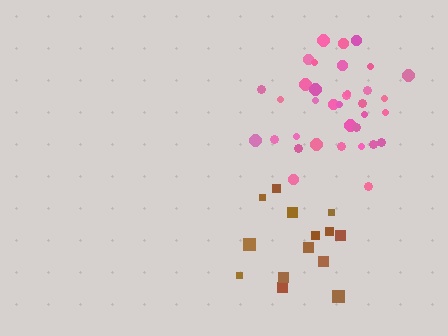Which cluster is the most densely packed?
Pink.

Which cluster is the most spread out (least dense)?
Brown.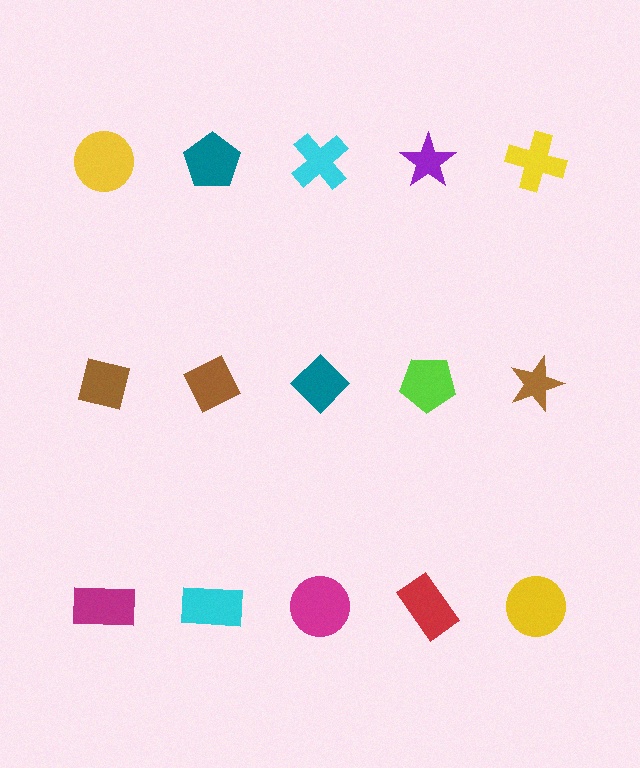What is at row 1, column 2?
A teal pentagon.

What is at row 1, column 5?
A yellow cross.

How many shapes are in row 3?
5 shapes.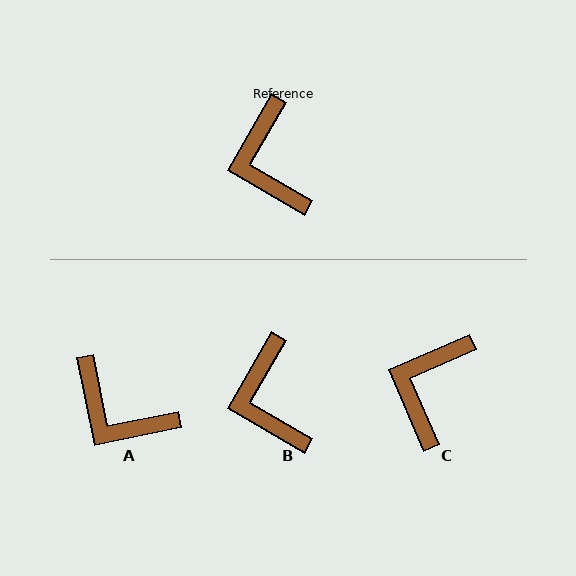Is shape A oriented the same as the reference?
No, it is off by about 41 degrees.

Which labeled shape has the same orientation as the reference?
B.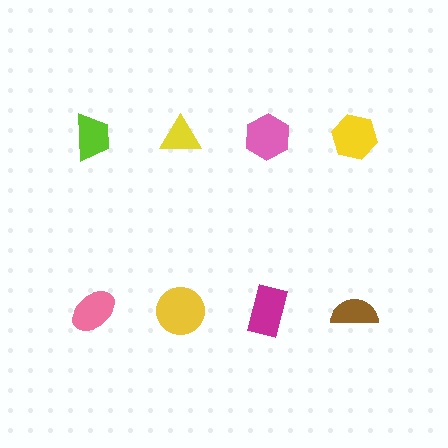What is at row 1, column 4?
A yellow hexagon.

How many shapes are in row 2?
4 shapes.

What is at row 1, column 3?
A pink hexagon.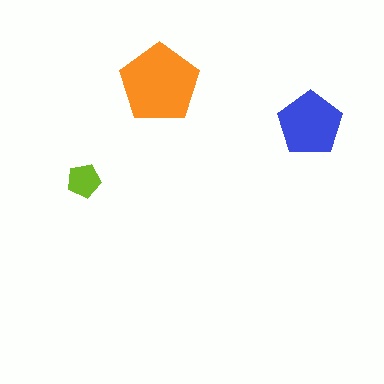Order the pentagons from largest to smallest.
the orange one, the blue one, the lime one.